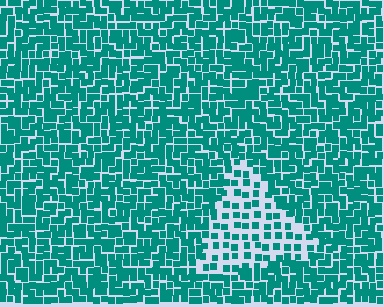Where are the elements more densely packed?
The elements are more densely packed outside the triangle boundary.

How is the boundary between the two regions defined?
The boundary is defined by a change in element density (approximately 2.1x ratio). All elements are the same color, size, and shape.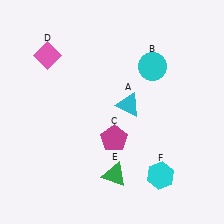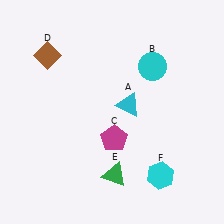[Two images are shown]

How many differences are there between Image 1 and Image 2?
There is 1 difference between the two images.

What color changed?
The diamond (D) changed from pink in Image 1 to brown in Image 2.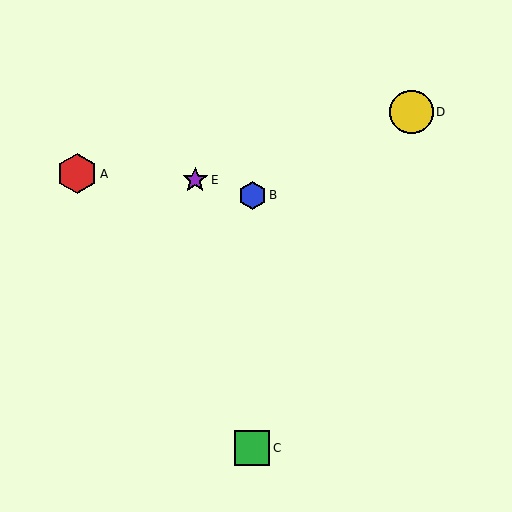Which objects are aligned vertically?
Objects B, C are aligned vertically.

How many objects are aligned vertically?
2 objects (B, C) are aligned vertically.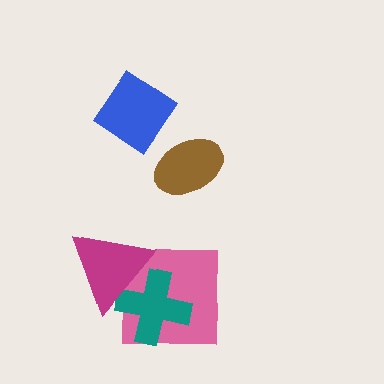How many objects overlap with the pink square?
2 objects overlap with the pink square.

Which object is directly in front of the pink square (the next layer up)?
The teal cross is directly in front of the pink square.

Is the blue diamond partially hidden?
No, no other shape covers it.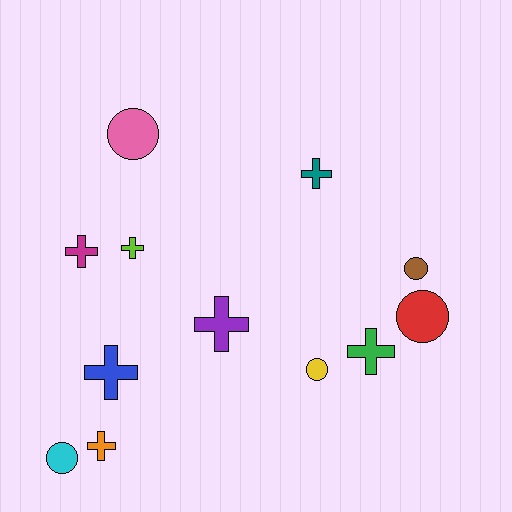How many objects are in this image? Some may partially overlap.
There are 12 objects.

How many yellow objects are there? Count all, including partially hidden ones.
There is 1 yellow object.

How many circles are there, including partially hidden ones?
There are 5 circles.